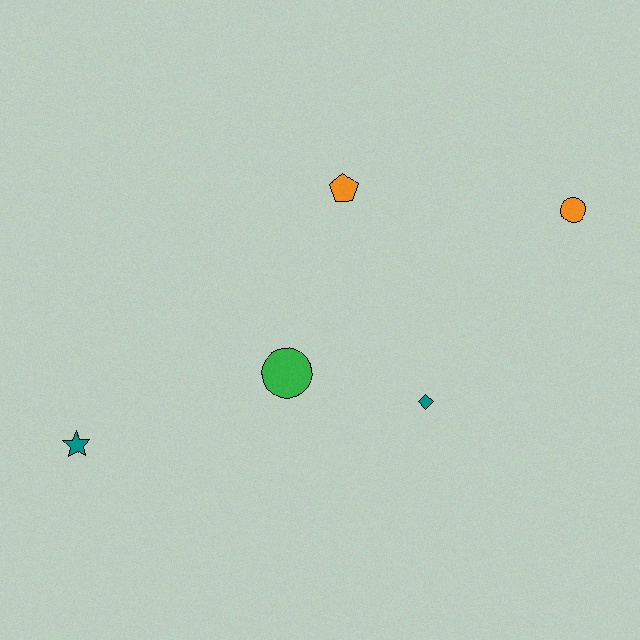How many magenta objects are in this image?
There are no magenta objects.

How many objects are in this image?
There are 5 objects.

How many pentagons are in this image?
There is 1 pentagon.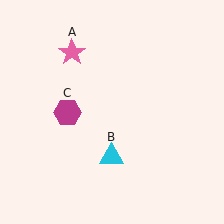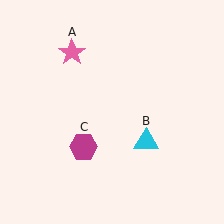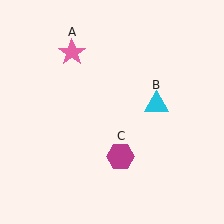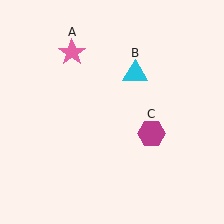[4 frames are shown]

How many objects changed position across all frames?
2 objects changed position: cyan triangle (object B), magenta hexagon (object C).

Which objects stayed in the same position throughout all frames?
Pink star (object A) remained stationary.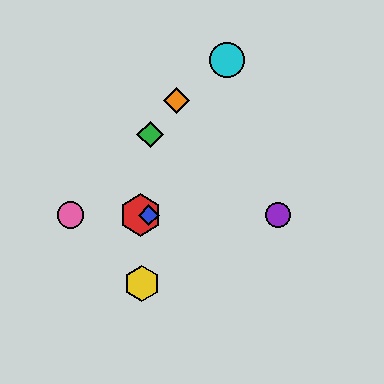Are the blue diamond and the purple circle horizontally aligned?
Yes, both are at y≈215.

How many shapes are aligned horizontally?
4 shapes (the red hexagon, the blue diamond, the purple circle, the pink circle) are aligned horizontally.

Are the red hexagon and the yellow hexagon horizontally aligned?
No, the red hexagon is at y≈215 and the yellow hexagon is at y≈284.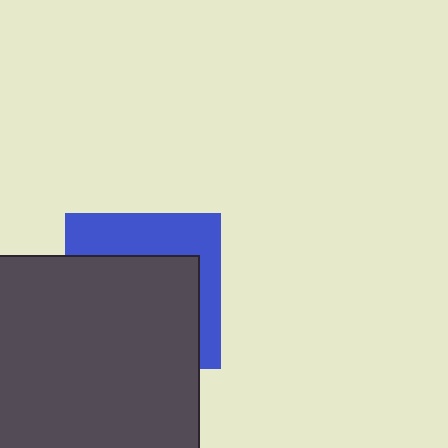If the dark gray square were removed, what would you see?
You would see the complete blue square.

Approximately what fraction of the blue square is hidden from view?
Roughly 63% of the blue square is hidden behind the dark gray square.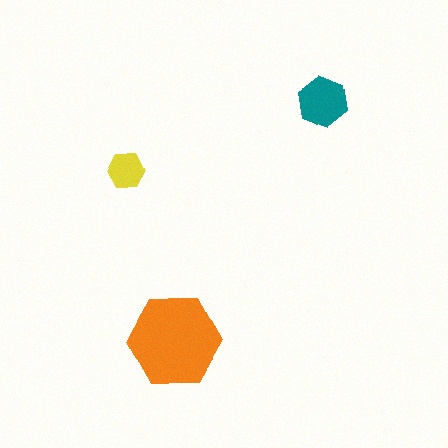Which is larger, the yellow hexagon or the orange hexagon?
The orange one.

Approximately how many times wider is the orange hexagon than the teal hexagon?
About 2 times wider.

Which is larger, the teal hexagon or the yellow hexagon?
The teal one.